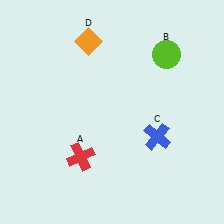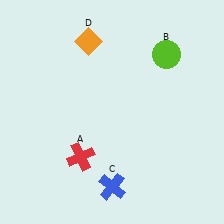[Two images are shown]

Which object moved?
The blue cross (C) moved down.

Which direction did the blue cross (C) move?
The blue cross (C) moved down.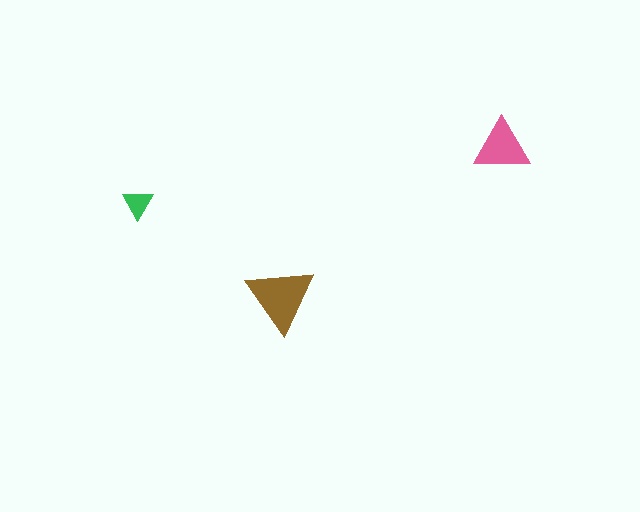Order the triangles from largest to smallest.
the brown one, the pink one, the green one.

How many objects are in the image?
There are 3 objects in the image.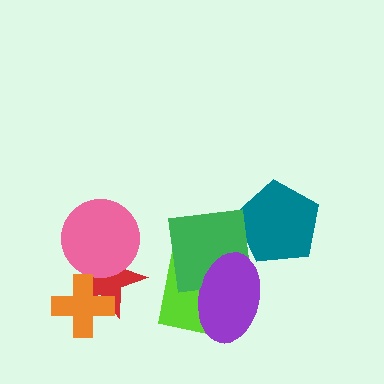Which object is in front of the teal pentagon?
The green square is in front of the teal pentagon.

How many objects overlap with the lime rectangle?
2 objects overlap with the lime rectangle.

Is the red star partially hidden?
Yes, it is partially covered by another shape.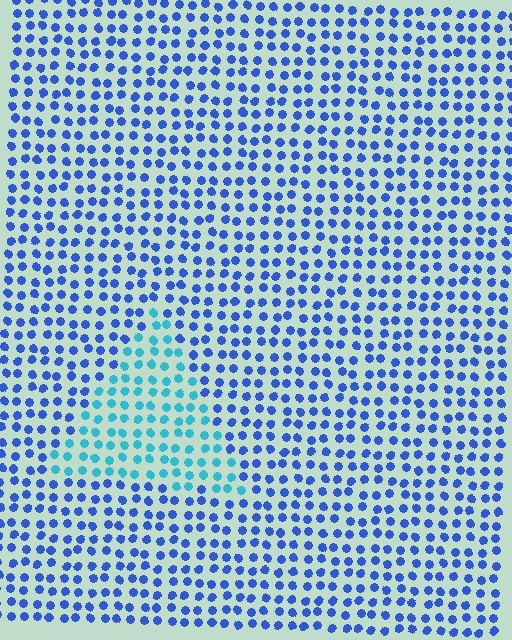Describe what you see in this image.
The image is filled with small blue elements in a uniform arrangement. A triangle-shaped region is visible where the elements are tinted to a slightly different hue, forming a subtle color boundary.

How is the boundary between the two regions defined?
The boundary is defined purely by a slight shift in hue (about 38 degrees). Spacing, size, and orientation are identical on both sides.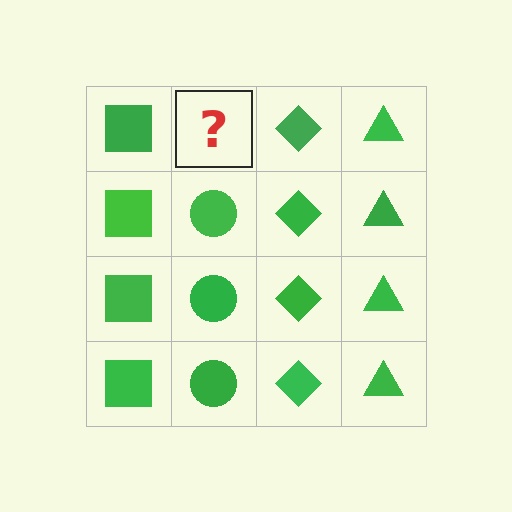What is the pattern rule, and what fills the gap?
The rule is that each column has a consistent shape. The gap should be filled with a green circle.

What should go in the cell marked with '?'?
The missing cell should contain a green circle.